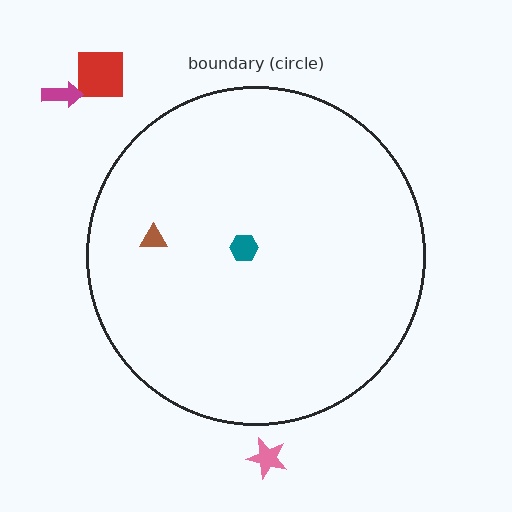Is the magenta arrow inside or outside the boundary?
Outside.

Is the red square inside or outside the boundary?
Outside.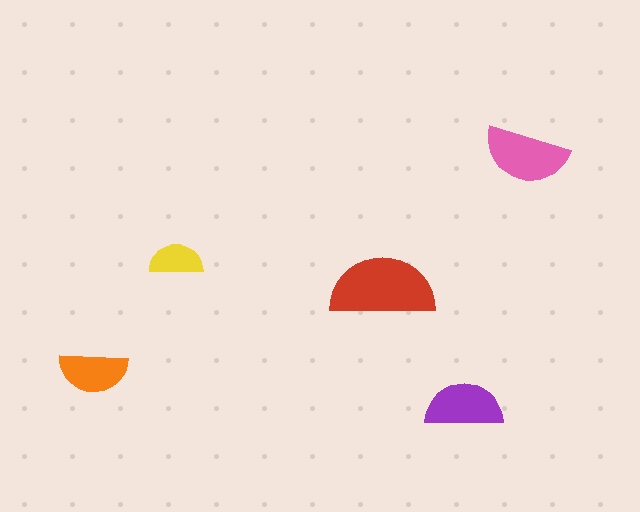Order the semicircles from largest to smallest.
the red one, the pink one, the purple one, the orange one, the yellow one.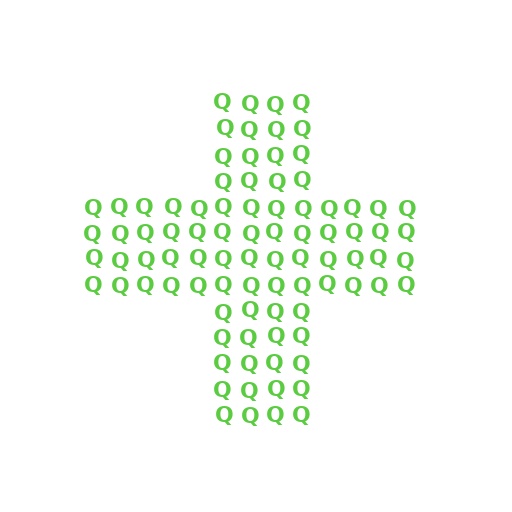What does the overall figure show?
The overall figure shows a cross.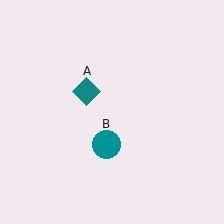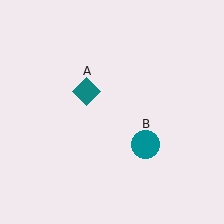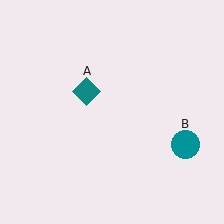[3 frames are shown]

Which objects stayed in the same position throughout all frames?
Teal diamond (object A) remained stationary.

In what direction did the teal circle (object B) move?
The teal circle (object B) moved right.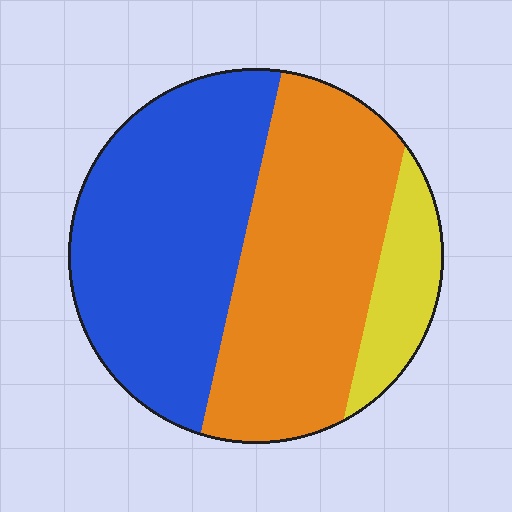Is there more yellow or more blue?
Blue.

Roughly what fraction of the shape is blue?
Blue covers 45% of the shape.